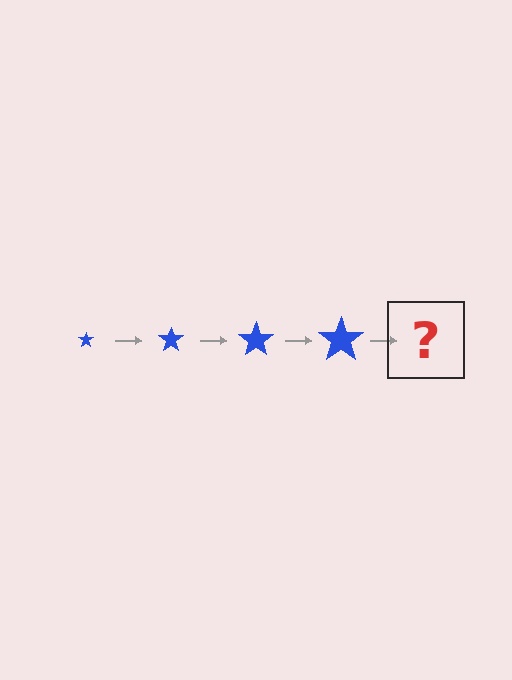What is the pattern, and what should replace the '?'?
The pattern is that the star gets progressively larger each step. The '?' should be a blue star, larger than the previous one.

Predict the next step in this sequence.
The next step is a blue star, larger than the previous one.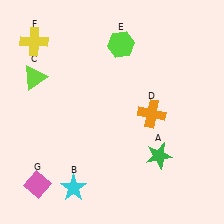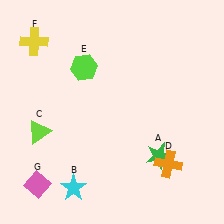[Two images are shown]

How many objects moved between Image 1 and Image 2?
3 objects moved between the two images.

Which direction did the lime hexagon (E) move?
The lime hexagon (E) moved left.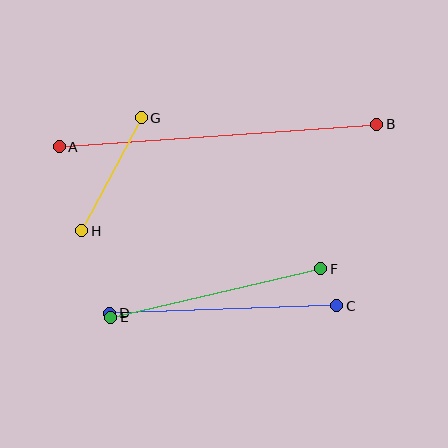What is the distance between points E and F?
The distance is approximately 215 pixels.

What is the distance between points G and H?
The distance is approximately 128 pixels.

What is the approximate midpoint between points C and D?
The midpoint is at approximately (223, 310) pixels.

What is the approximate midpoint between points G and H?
The midpoint is at approximately (111, 174) pixels.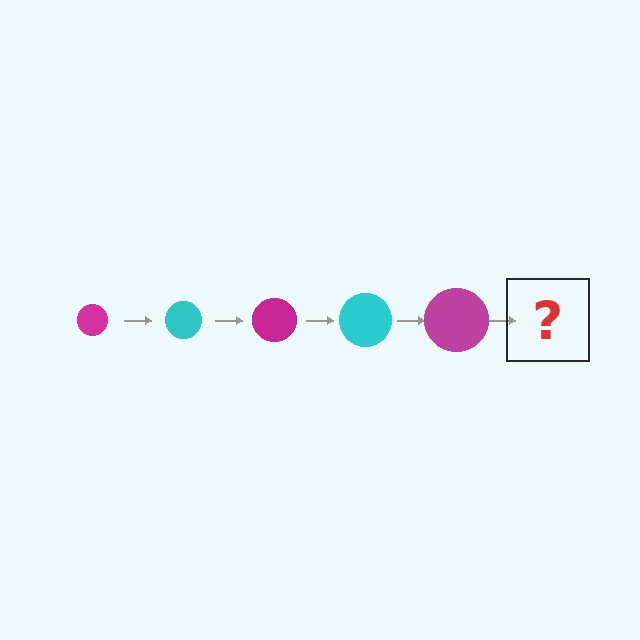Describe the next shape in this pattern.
It should be a cyan circle, larger than the previous one.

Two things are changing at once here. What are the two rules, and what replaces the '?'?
The two rules are that the circle grows larger each step and the color cycles through magenta and cyan. The '?' should be a cyan circle, larger than the previous one.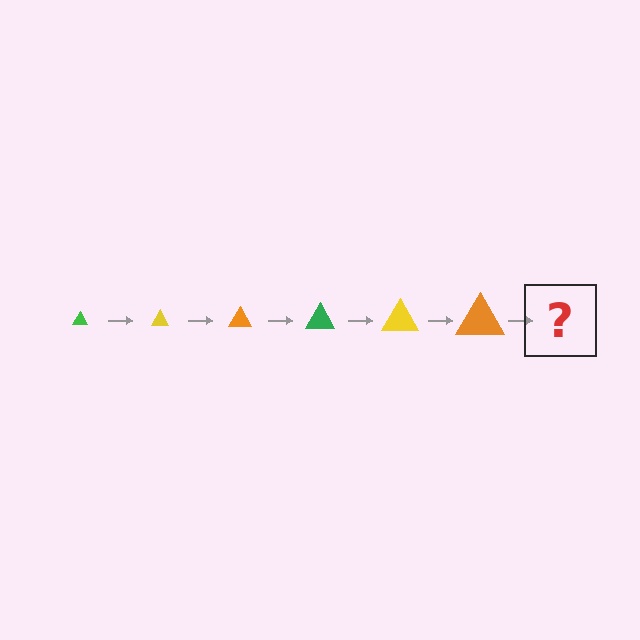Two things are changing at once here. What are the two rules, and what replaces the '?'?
The two rules are that the triangle grows larger each step and the color cycles through green, yellow, and orange. The '?' should be a green triangle, larger than the previous one.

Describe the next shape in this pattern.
It should be a green triangle, larger than the previous one.